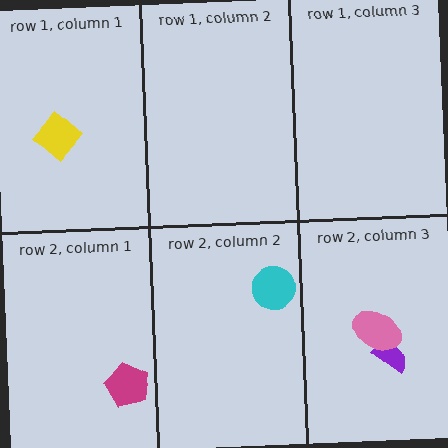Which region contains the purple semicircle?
The row 2, column 3 region.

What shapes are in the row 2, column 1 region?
The magenta pentagon.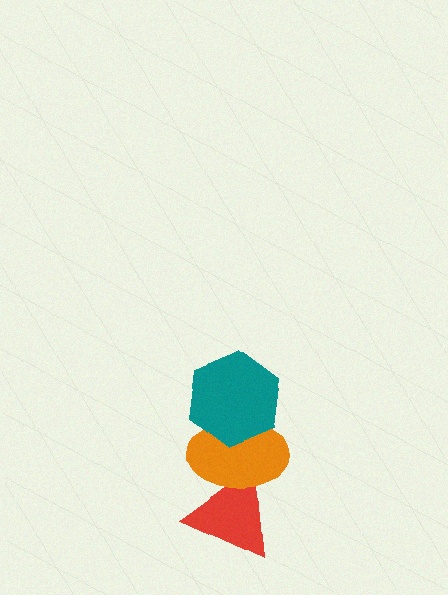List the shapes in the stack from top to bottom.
From top to bottom: the teal hexagon, the orange ellipse, the red triangle.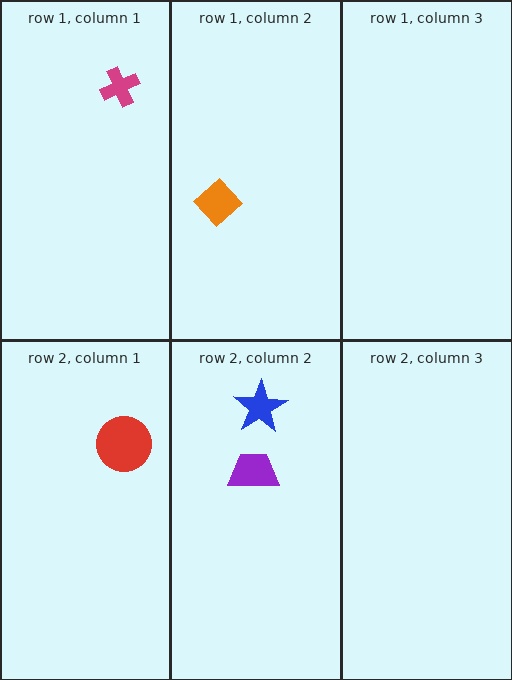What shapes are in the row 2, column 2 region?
The purple trapezoid, the blue star.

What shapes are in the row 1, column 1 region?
The magenta cross.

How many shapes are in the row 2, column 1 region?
1.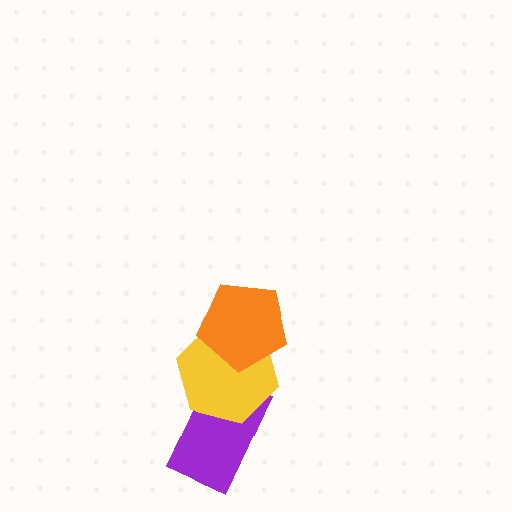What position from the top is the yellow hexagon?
The yellow hexagon is 2nd from the top.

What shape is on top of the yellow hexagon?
The orange pentagon is on top of the yellow hexagon.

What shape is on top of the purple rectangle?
The yellow hexagon is on top of the purple rectangle.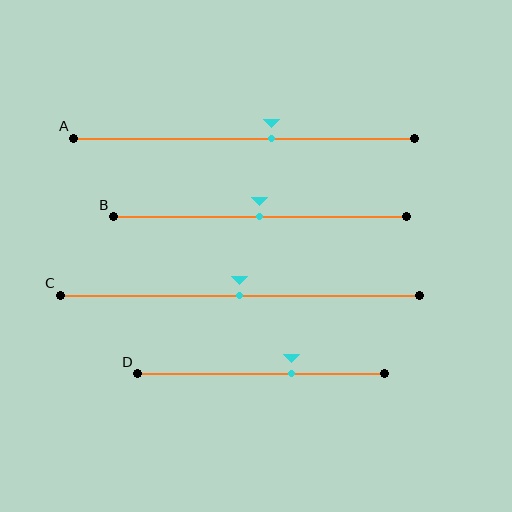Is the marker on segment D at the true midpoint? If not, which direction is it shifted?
No, the marker on segment D is shifted to the right by about 12% of the segment length.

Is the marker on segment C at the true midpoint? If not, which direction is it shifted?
Yes, the marker on segment C is at the true midpoint.